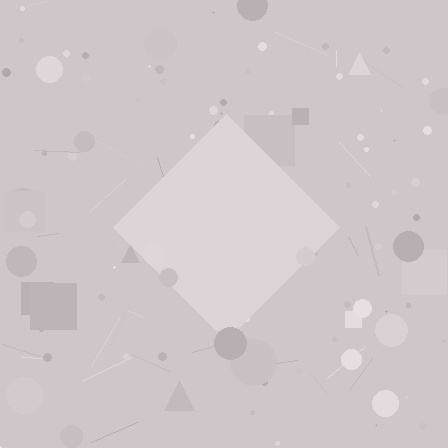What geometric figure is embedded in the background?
A diamond is embedded in the background.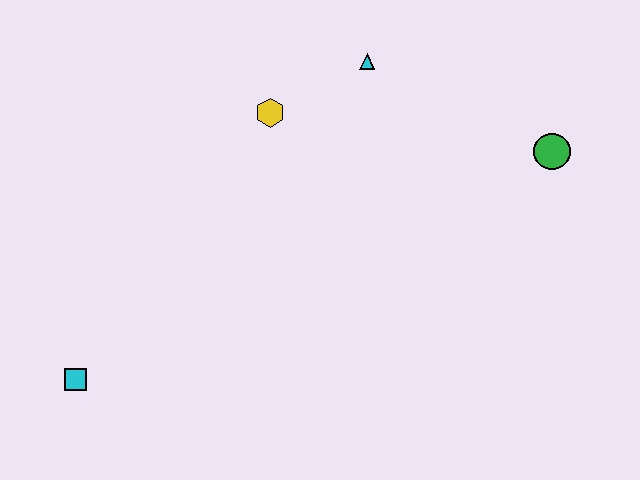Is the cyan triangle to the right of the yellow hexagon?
Yes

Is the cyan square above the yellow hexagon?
No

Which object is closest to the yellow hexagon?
The cyan triangle is closest to the yellow hexagon.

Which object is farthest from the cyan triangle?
The cyan square is farthest from the cyan triangle.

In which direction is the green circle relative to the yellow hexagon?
The green circle is to the right of the yellow hexagon.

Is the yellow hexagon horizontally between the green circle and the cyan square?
Yes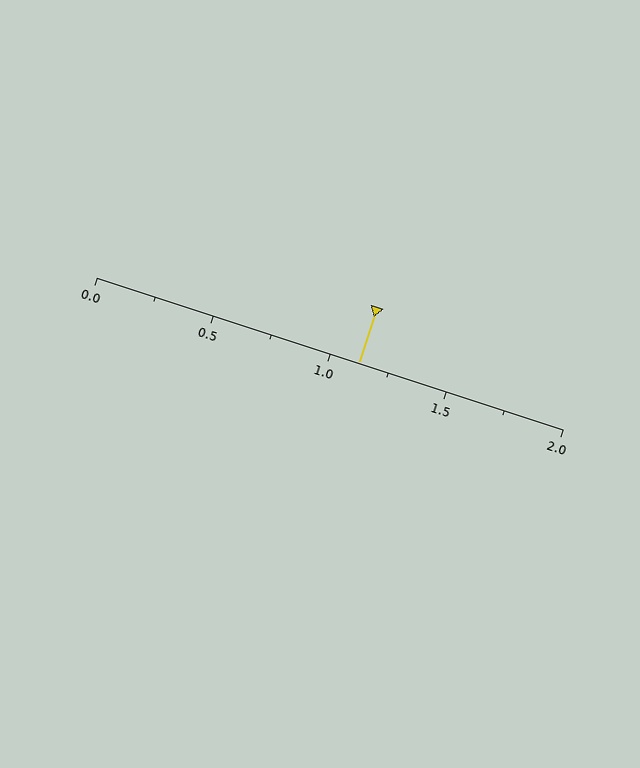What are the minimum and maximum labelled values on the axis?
The axis runs from 0.0 to 2.0.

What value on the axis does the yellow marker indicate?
The marker indicates approximately 1.12.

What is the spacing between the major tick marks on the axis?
The major ticks are spaced 0.5 apart.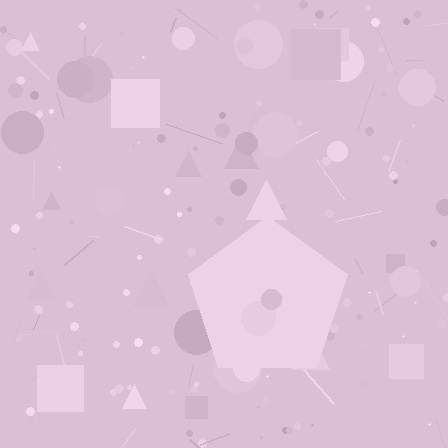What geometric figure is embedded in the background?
A pentagon is embedded in the background.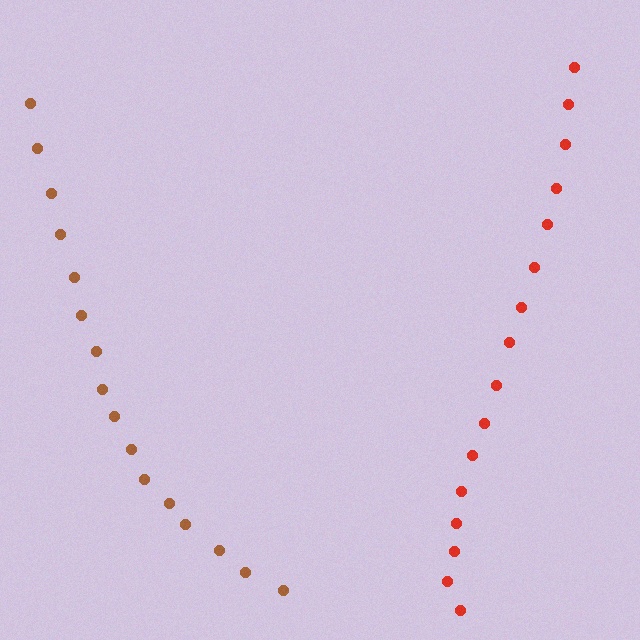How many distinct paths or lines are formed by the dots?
There are 2 distinct paths.